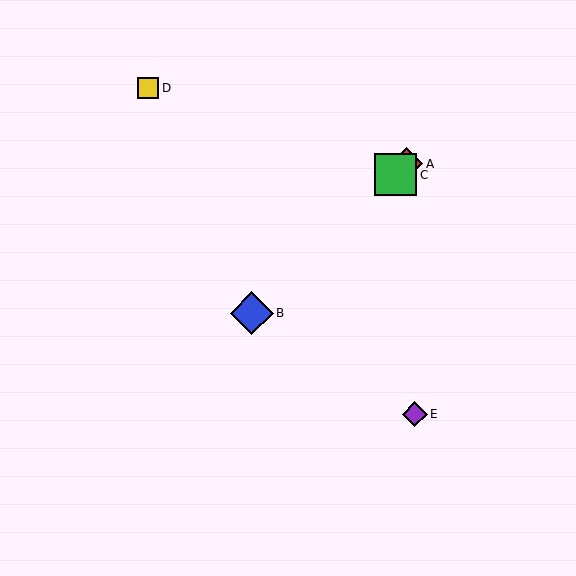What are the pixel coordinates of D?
Object D is at (148, 88).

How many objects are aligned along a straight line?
3 objects (A, B, C) are aligned along a straight line.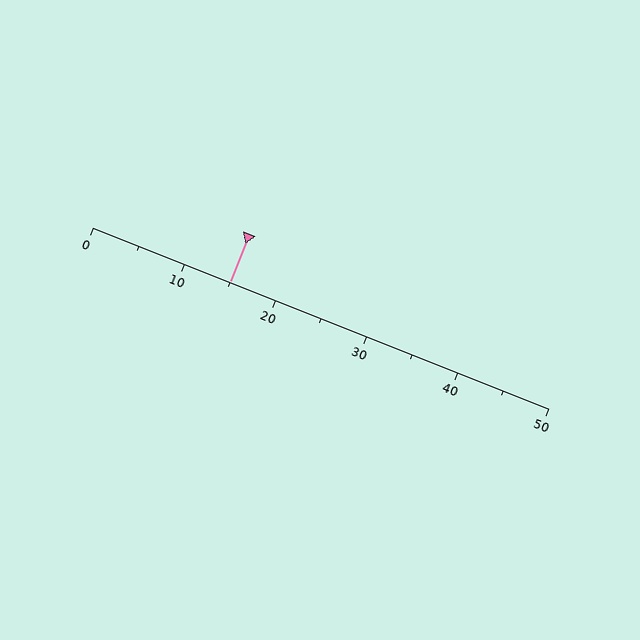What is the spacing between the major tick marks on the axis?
The major ticks are spaced 10 apart.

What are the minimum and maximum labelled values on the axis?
The axis runs from 0 to 50.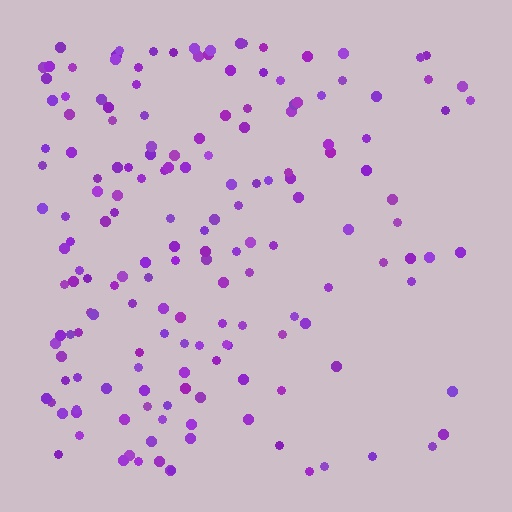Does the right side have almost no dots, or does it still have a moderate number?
Still a moderate number, just noticeably fewer than the left.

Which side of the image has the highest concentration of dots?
The left.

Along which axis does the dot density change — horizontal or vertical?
Horizontal.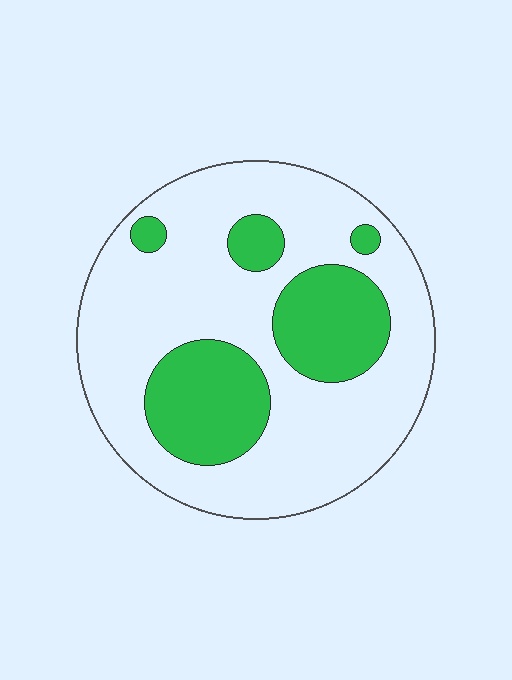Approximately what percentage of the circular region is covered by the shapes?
Approximately 30%.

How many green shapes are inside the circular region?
5.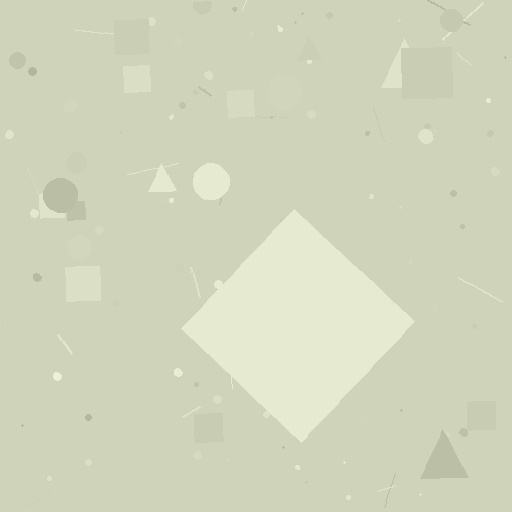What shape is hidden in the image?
A diamond is hidden in the image.